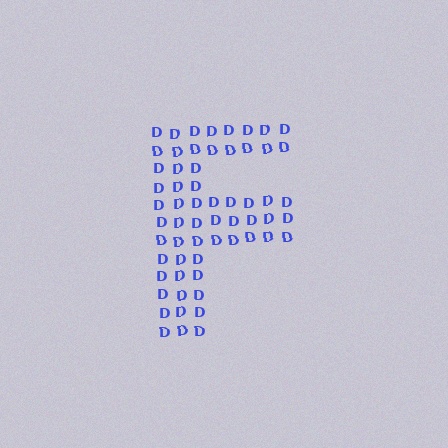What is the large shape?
The large shape is the letter F.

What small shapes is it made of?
It is made of small letter D's.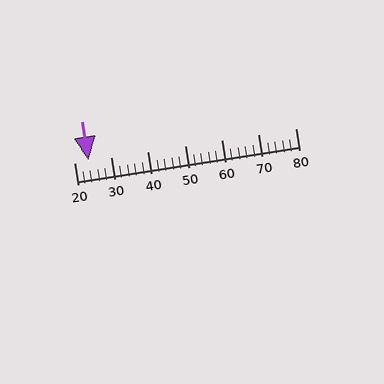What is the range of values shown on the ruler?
The ruler shows values from 20 to 80.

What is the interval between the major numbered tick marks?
The major tick marks are spaced 10 units apart.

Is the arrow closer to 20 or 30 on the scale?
The arrow is closer to 20.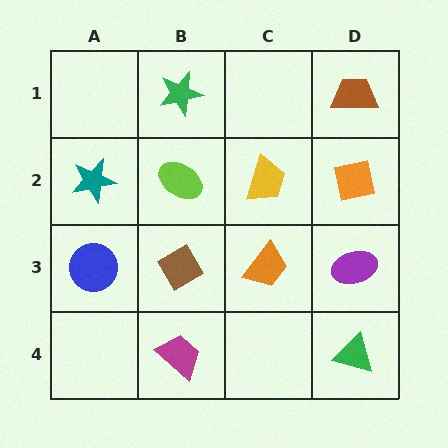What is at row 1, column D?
A brown trapezoid.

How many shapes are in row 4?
2 shapes.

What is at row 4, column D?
A green triangle.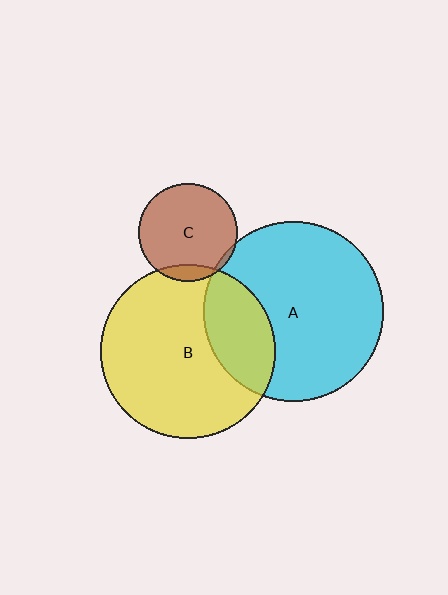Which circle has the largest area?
Circle A (cyan).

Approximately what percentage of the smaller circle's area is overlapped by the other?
Approximately 5%.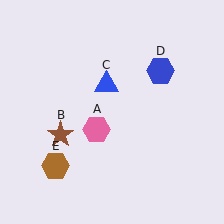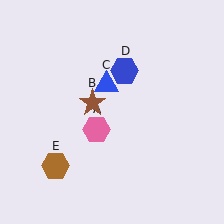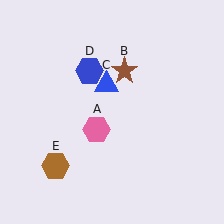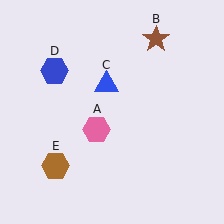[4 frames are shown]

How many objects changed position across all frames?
2 objects changed position: brown star (object B), blue hexagon (object D).